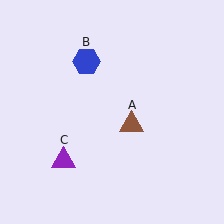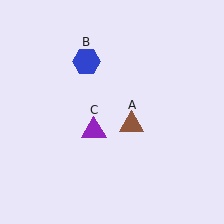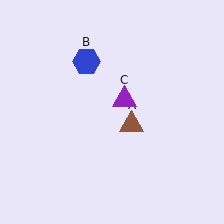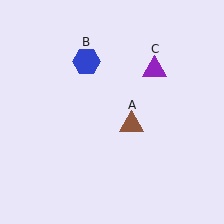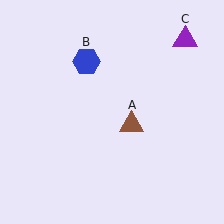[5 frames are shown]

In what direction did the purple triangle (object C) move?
The purple triangle (object C) moved up and to the right.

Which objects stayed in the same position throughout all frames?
Brown triangle (object A) and blue hexagon (object B) remained stationary.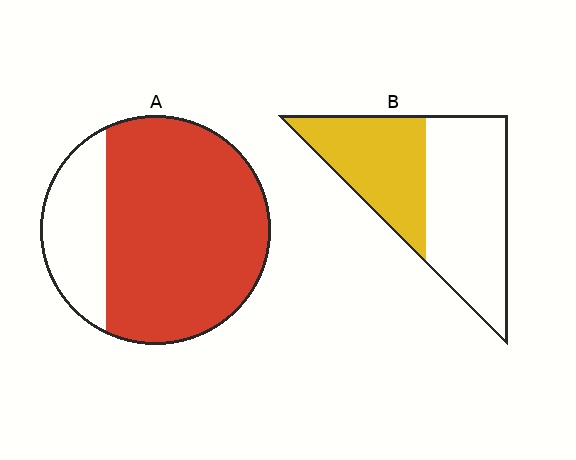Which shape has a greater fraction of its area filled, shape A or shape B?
Shape A.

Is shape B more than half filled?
No.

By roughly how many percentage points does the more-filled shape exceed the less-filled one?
By roughly 35 percentage points (A over B).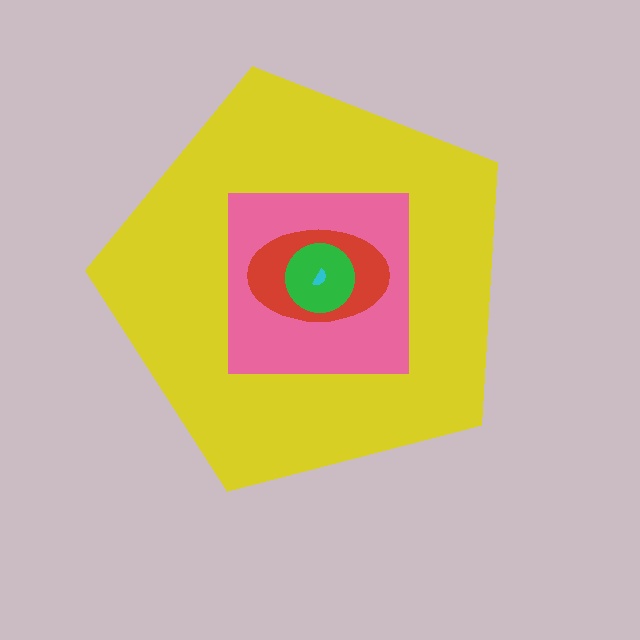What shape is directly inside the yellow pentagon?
The pink square.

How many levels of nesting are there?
5.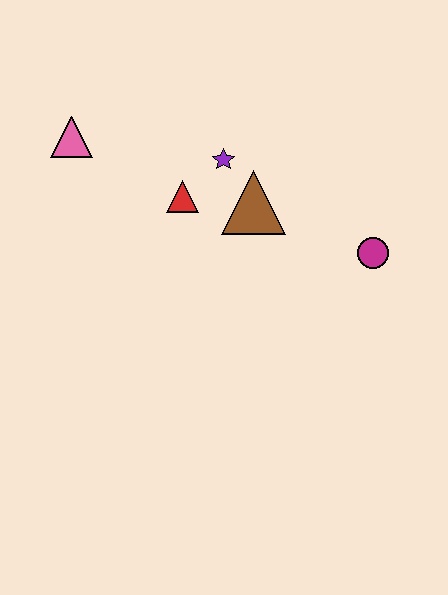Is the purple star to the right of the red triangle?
Yes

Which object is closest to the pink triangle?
The red triangle is closest to the pink triangle.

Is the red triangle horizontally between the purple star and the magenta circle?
No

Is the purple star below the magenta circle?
No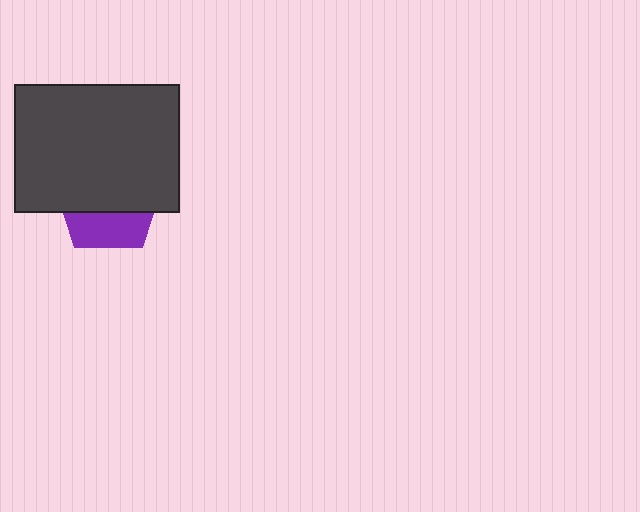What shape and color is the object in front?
The object in front is a dark gray rectangle.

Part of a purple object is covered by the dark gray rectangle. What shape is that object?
It is a pentagon.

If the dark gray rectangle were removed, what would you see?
You would see the complete purple pentagon.